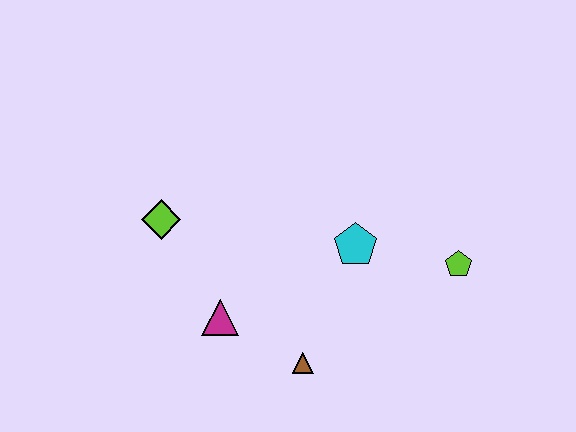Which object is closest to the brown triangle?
The magenta triangle is closest to the brown triangle.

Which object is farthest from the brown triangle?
The lime diamond is farthest from the brown triangle.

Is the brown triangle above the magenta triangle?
No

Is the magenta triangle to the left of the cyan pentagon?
Yes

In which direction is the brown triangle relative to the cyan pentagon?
The brown triangle is below the cyan pentagon.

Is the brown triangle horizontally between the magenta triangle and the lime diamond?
No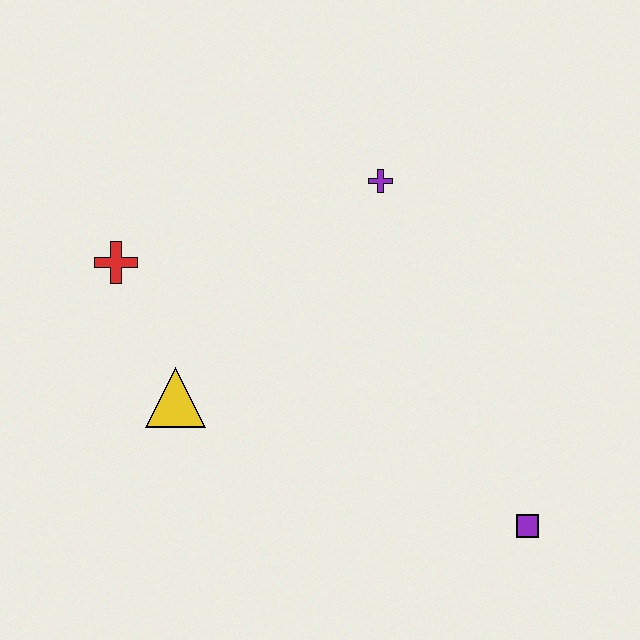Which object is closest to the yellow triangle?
The red cross is closest to the yellow triangle.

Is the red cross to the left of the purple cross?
Yes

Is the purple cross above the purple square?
Yes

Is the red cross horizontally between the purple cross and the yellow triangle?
No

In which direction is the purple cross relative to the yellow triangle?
The purple cross is above the yellow triangle.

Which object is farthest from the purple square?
The red cross is farthest from the purple square.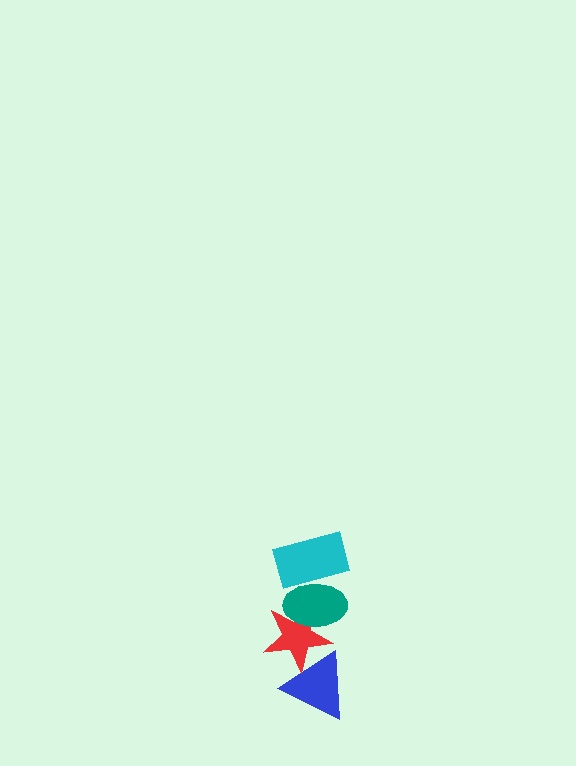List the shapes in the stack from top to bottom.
From top to bottom: the cyan rectangle, the teal ellipse, the red star, the blue triangle.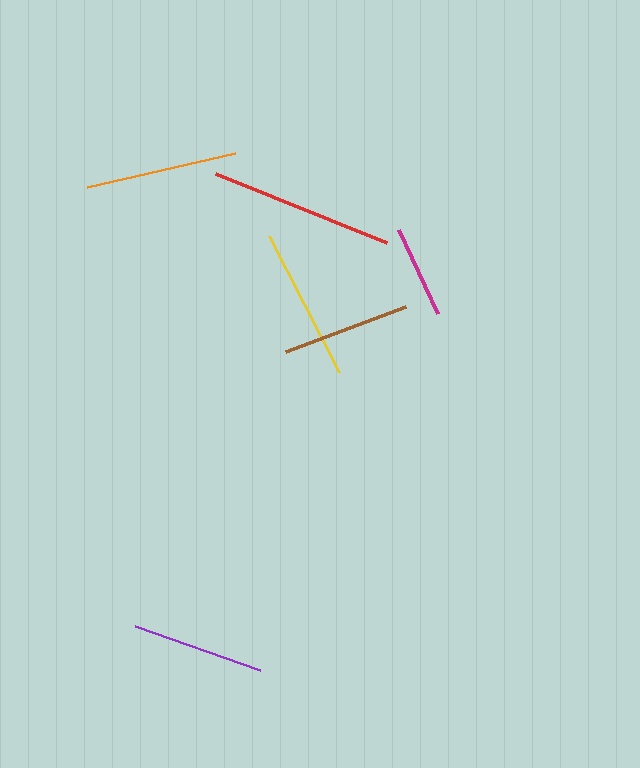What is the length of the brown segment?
The brown segment is approximately 128 pixels long.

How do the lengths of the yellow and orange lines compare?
The yellow and orange lines are approximately the same length.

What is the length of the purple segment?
The purple segment is approximately 132 pixels long.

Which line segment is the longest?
The red line is the longest at approximately 185 pixels.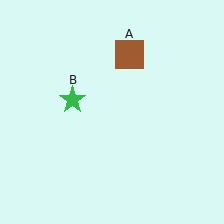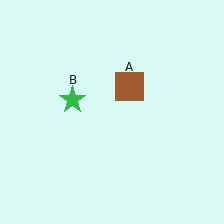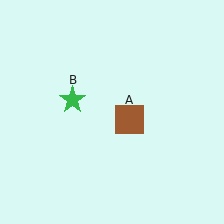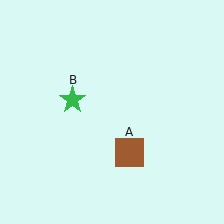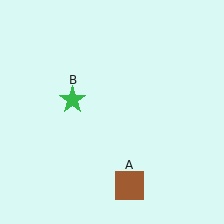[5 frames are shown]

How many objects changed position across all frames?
1 object changed position: brown square (object A).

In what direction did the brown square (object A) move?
The brown square (object A) moved down.